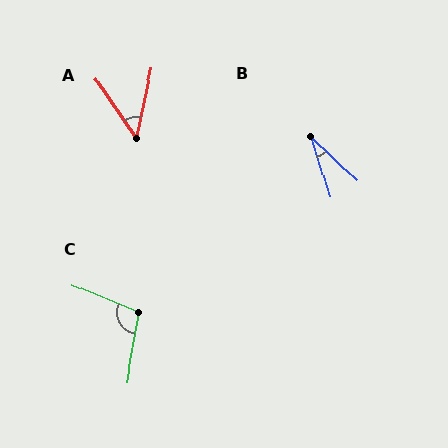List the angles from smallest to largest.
B (29°), A (46°), C (103°).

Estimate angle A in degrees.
Approximately 46 degrees.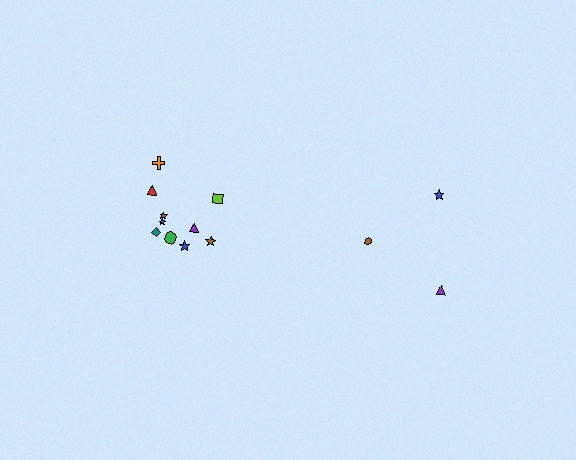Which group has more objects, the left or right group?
The left group.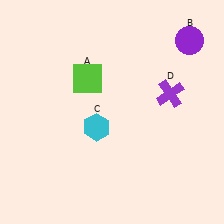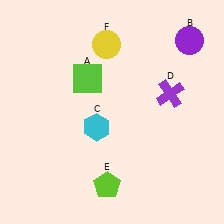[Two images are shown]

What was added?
A lime pentagon (E), a yellow circle (F) were added in Image 2.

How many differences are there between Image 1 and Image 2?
There are 2 differences between the two images.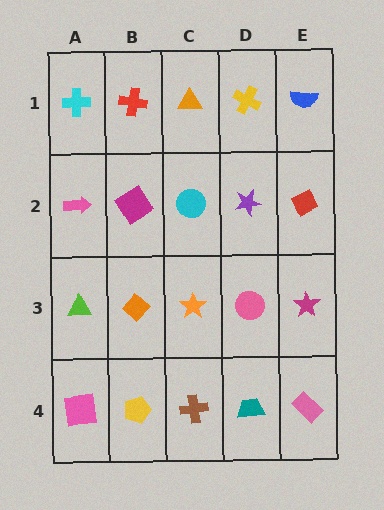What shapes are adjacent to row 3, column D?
A purple star (row 2, column D), a teal trapezoid (row 4, column D), an orange star (row 3, column C), a magenta star (row 3, column E).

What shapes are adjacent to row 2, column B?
A red cross (row 1, column B), an orange diamond (row 3, column B), a pink arrow (row 2, column A), a cyan circle (row 2, column C).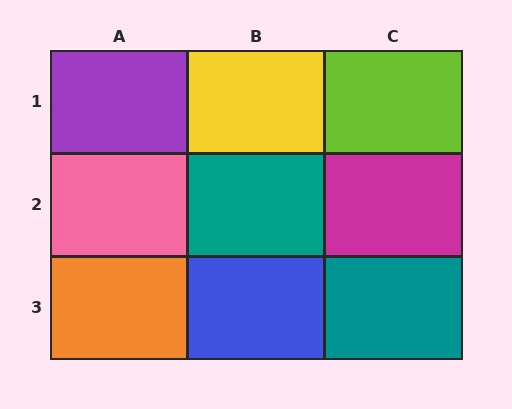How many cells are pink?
1 cell is pink.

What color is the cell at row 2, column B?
Teal.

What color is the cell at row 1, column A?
Purple.